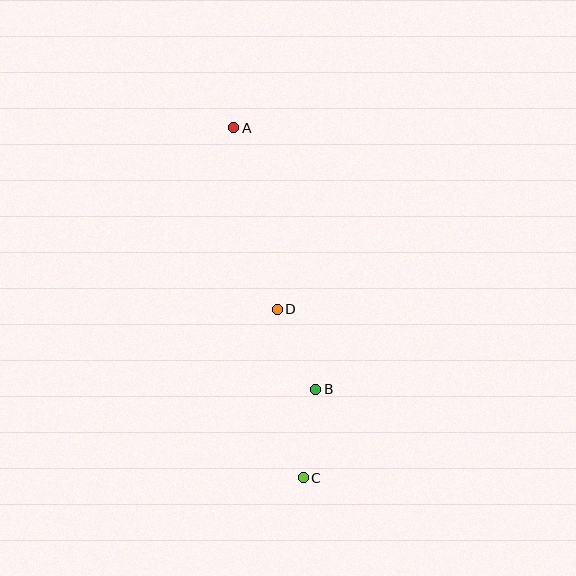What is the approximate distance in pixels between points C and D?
The distance between C and D is approximately 170 pixels.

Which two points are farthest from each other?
Points A and C are farthest from each other.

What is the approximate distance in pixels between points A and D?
The distance between A and D is approximately 187 pixels.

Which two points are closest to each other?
Points B and D are closest to each other.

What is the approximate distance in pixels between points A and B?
The distance between A and B is approximately 274 pixels.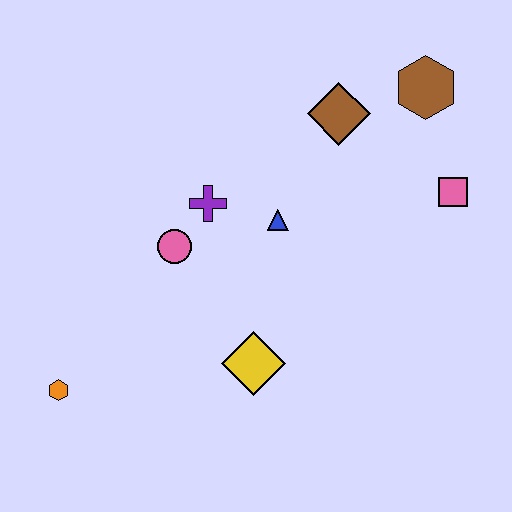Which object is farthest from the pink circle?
The brown hexagon is farthest from the pink circle.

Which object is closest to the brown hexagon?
The brown diamond is closest to the brown hexagon.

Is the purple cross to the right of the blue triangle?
No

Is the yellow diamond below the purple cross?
Yes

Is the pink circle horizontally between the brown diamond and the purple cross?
No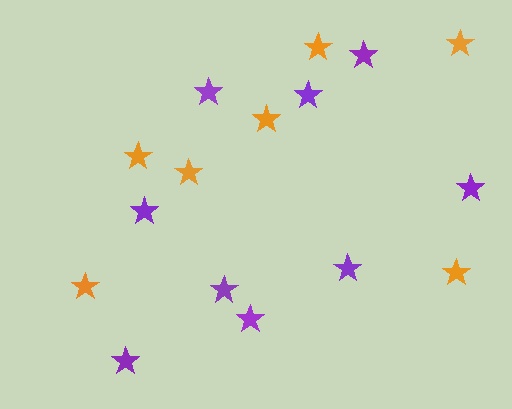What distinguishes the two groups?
There are 2 groups: one group of purple stars (9) and one group of orange stars (7).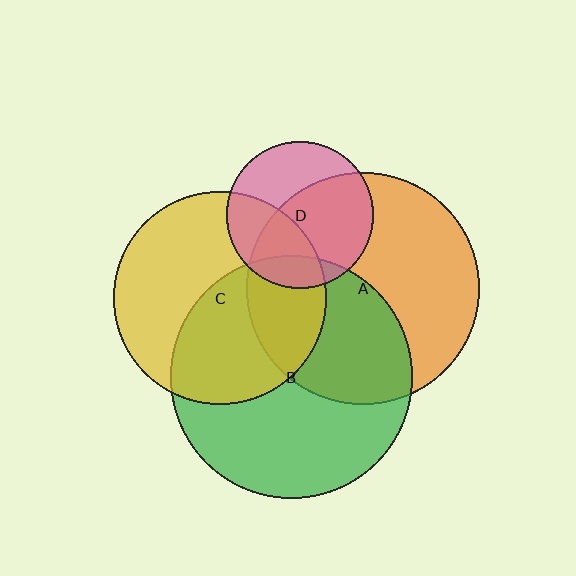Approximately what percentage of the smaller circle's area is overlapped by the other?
Approximately 60%.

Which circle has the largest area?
Circle B (green).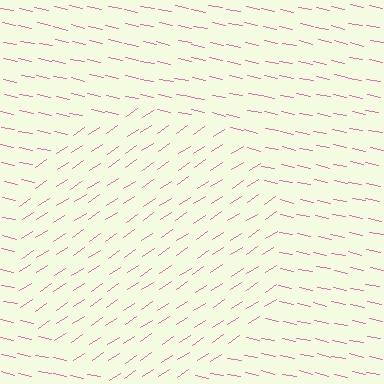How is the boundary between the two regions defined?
The boundary is defined purely by a change in line orientation (approximately 45 degrees difference). All lines are the same color and thickness.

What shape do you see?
I see a circle.